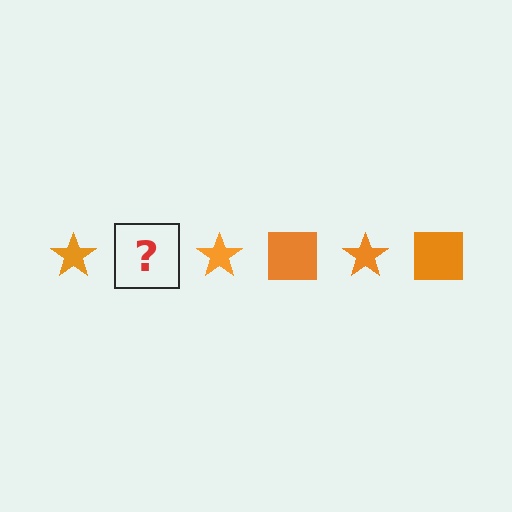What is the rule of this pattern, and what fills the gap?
The rule is that the pattern cycles through star, square shapes in orange. The gap should be filled with an orange square.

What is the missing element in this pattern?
The missing element is an orange square.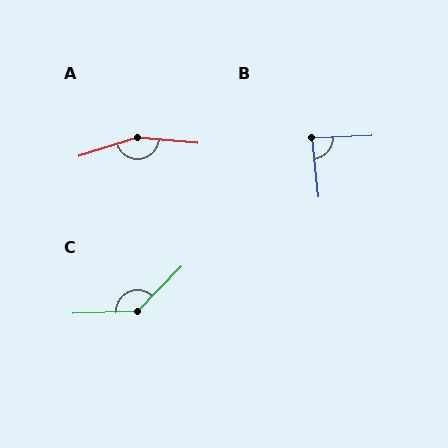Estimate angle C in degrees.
Approximately 137 degrees.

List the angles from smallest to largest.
B (87°), C (137°), A (157°).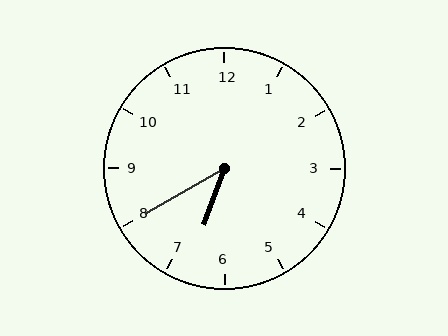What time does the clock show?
6:40.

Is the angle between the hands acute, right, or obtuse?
It is acute.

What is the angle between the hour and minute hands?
Approximately 40 degrees.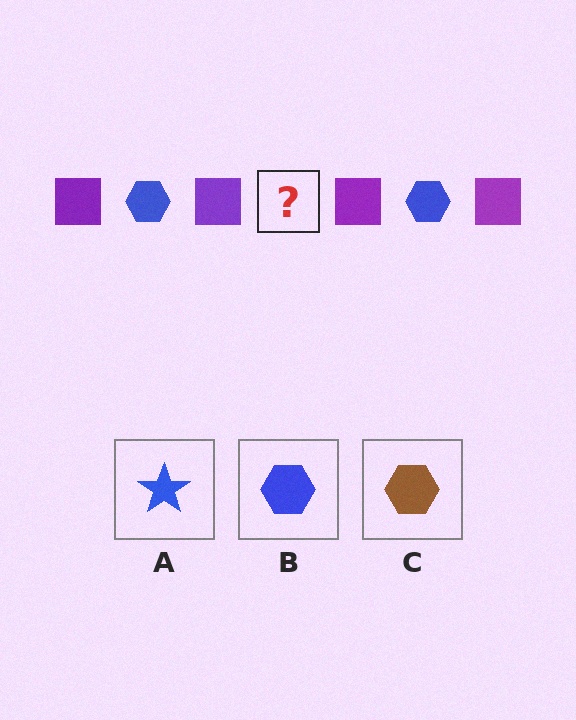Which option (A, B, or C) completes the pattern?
B.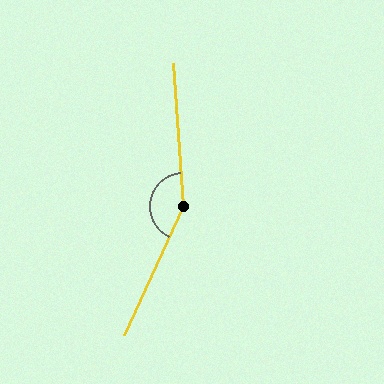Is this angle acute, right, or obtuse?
It is obtuse.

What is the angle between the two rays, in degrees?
Approximately 151 degrees.